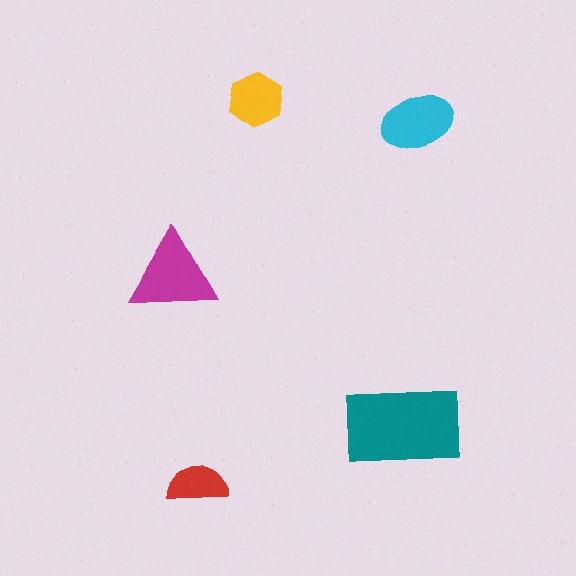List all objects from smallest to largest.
The red semicircle, the yellow hexagon, the cyan ellipse, the magenta triangle, the teal rectangle.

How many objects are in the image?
There are 5 objects in the image.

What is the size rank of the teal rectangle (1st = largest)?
1st.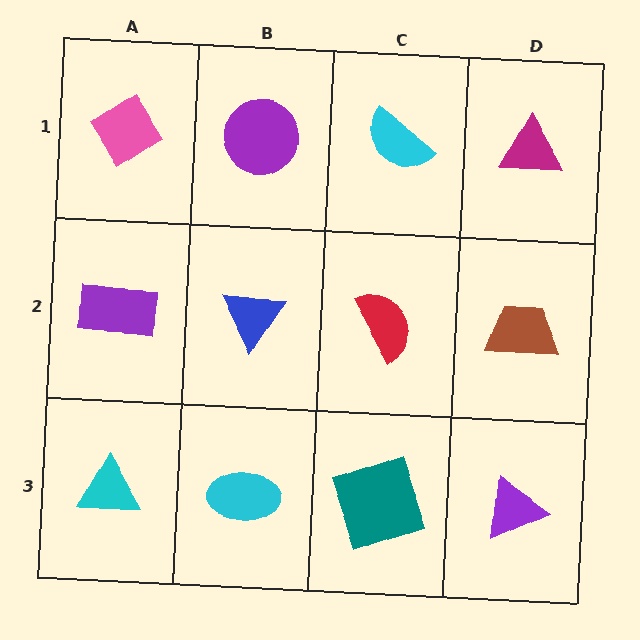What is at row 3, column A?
A cyan triangle.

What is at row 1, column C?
A cyan semicircle.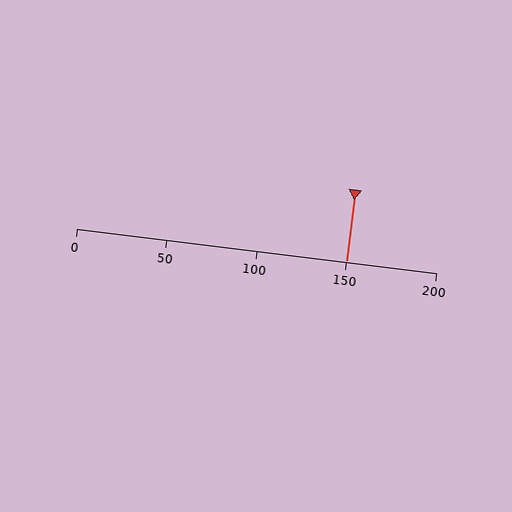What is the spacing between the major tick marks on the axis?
The major ticks are spaced 50 apart.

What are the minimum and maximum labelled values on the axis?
The axis runs from 0 to 200.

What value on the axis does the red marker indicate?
The marker indicates approximately 150.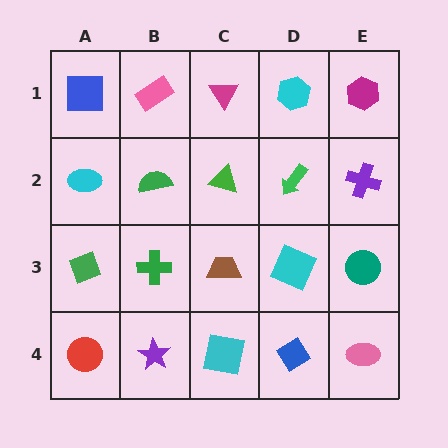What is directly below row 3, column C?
A cyan square.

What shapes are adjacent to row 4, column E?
A teal circle (row 3, column E), a blue diamond (row 4, column D).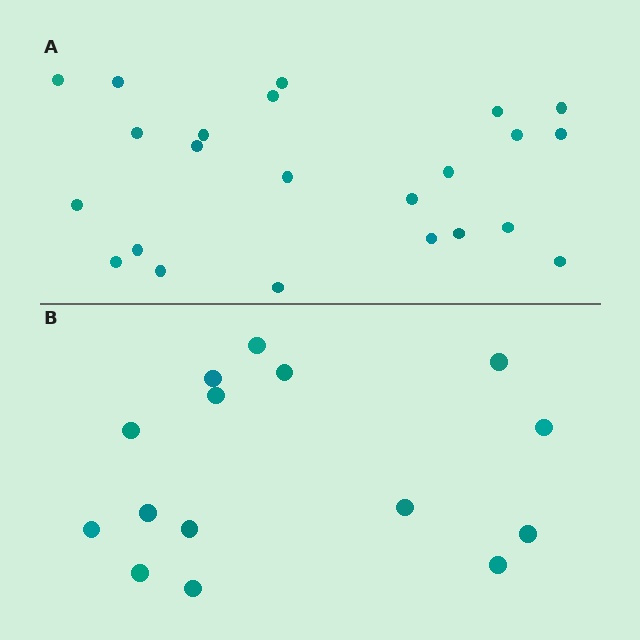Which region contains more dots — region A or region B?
Region A (the top region) has more dots.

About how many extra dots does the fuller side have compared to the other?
Region A has roughly 8 or so more dots than region B.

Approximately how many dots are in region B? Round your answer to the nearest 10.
About 20 dots. (The exact count is 15, which rounds to 20.)